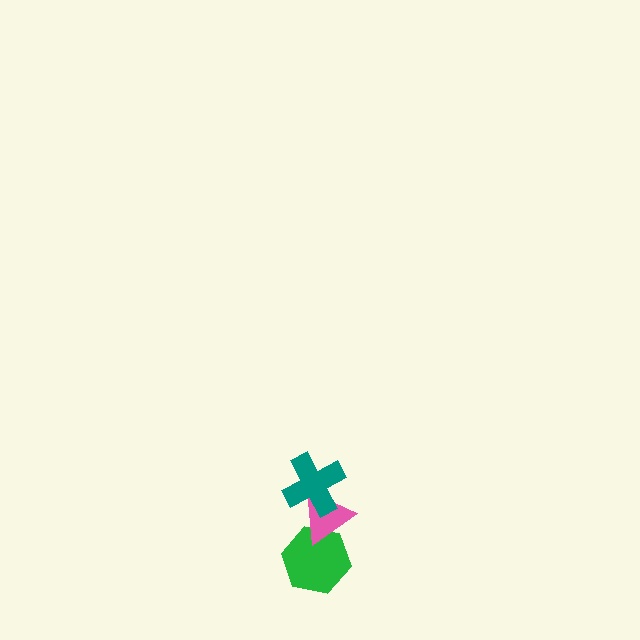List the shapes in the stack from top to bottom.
From top to bottom: the teal cross, the pink triangle, the green hexagon.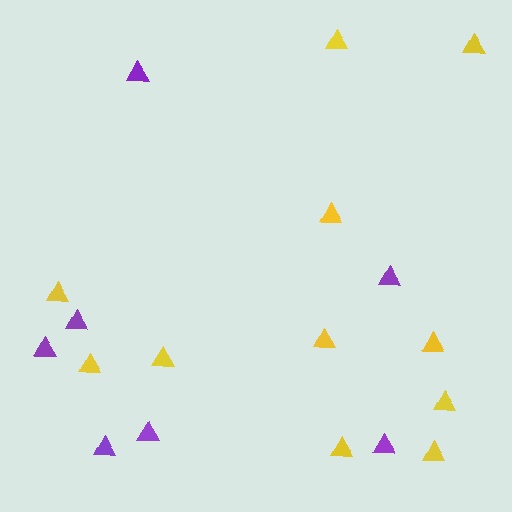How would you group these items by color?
There are 2 groups: one group of yellow triangles (11) and one group of purple triangles (7).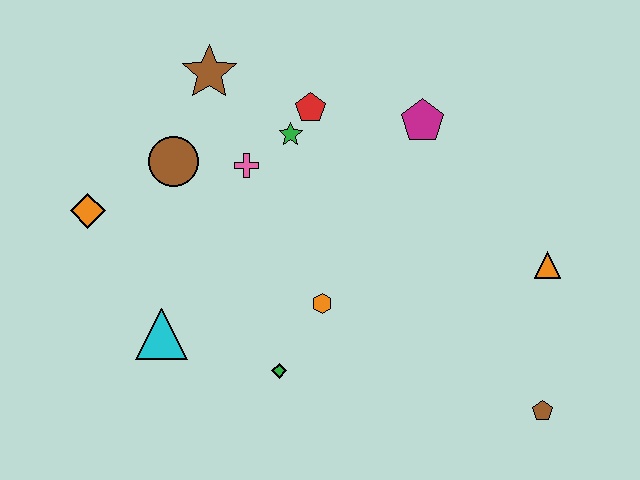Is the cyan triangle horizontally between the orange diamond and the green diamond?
Yes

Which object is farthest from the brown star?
The brown pentagon is farthest from the brown star.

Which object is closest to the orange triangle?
The brown pentagon is closest to the orange triangle.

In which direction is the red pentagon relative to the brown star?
The red pentagon is to the right of the brown star.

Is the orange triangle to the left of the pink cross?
No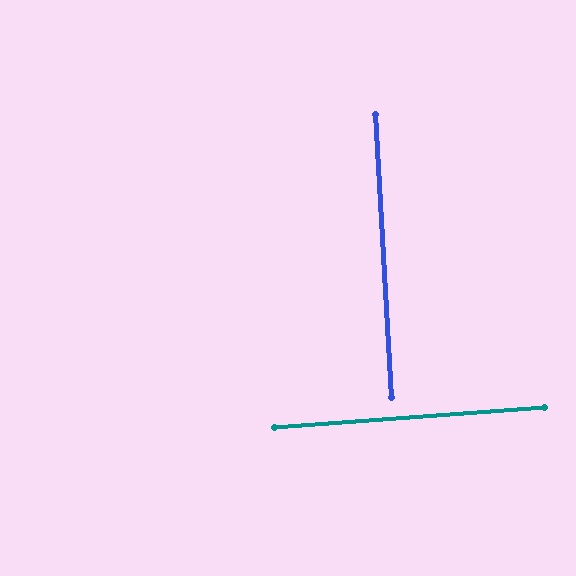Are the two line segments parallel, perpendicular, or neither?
Perpendicular — they meet at approximately 89°.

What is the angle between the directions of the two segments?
Approximately 89 degrees.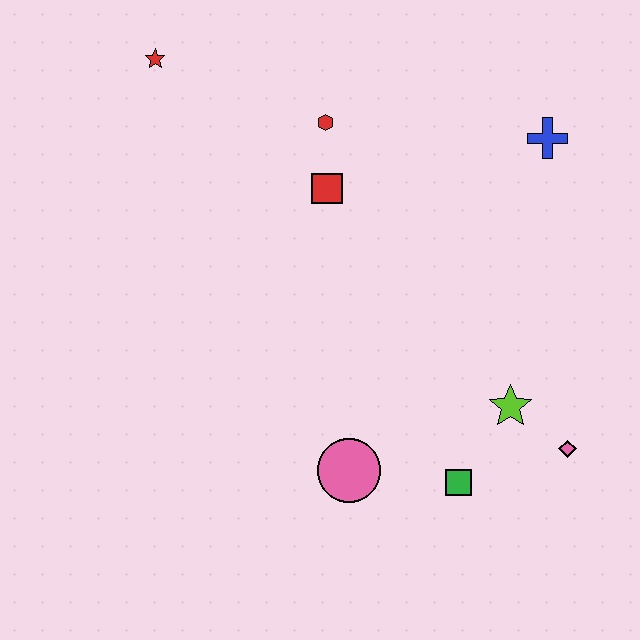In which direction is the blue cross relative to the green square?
The blue cross is above the green square.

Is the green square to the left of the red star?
No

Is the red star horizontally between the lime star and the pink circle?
No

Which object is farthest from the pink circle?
The red star is farthest from the pink circle.